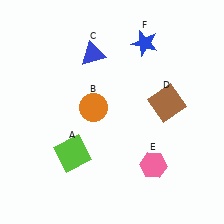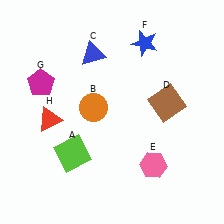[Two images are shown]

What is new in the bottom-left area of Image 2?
A red triangle (H) was added in the bottom-left area of Image 2.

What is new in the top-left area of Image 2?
A magenta pentagon (G) was added in the top-left area of Image 2.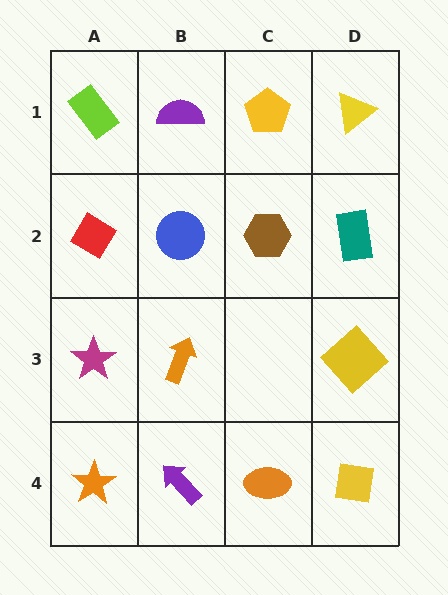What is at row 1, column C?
A yellow pentagon.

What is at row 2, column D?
A teal rectangle.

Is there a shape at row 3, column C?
No, that cell is empty.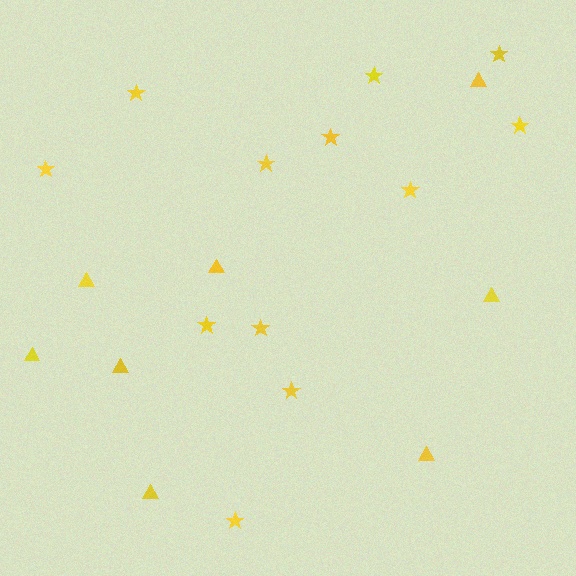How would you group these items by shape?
There are 2 groups: one group of stars (12) and one group of triangles (8).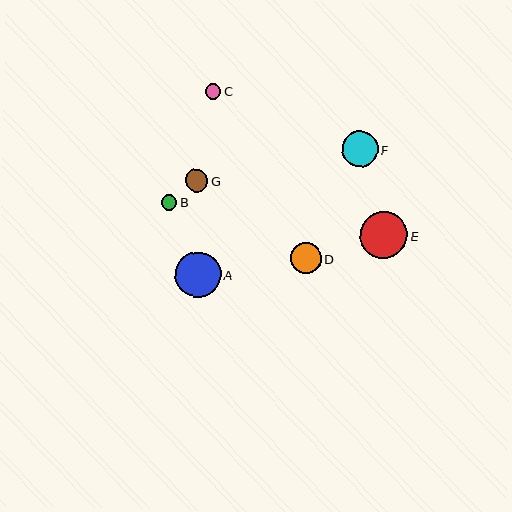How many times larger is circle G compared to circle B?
Circle G is approximately 1.5 times the size of circle B.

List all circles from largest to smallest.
From largest to smallest: E, A, F, D, G, B, C.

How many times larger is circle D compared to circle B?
Circle D is approximately 2.0 times the size of circle B.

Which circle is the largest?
Circle E is the largest with a size of approximately 47 pixels.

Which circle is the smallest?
Circle C is the smallest with a size of approximately 15 pixels.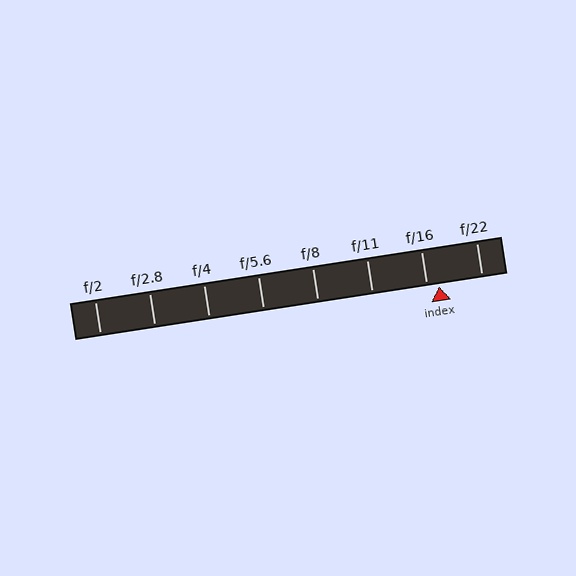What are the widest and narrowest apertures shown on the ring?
The widest aperture shown is f/2 and the narrowest is f/22.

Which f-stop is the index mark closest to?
The index mark is closest to f/16.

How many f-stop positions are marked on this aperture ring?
There are 8 f-stop positions marked.